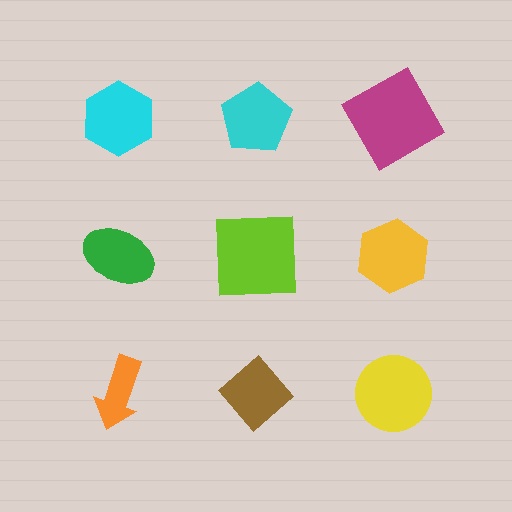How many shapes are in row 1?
3 shapes.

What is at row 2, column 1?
A green ellipse.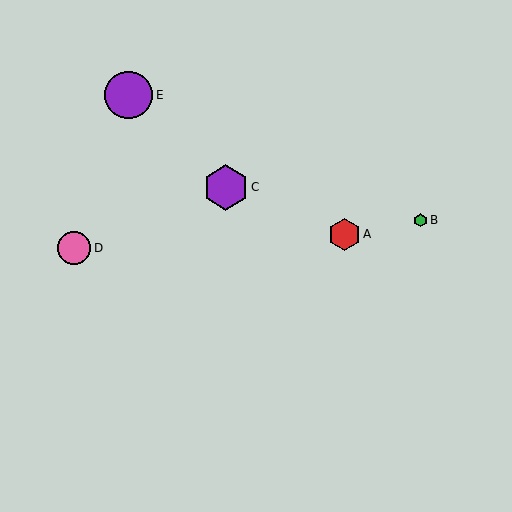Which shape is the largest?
The purple circle (labeled E) is the largest.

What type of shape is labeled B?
Shape B is a green hexagon.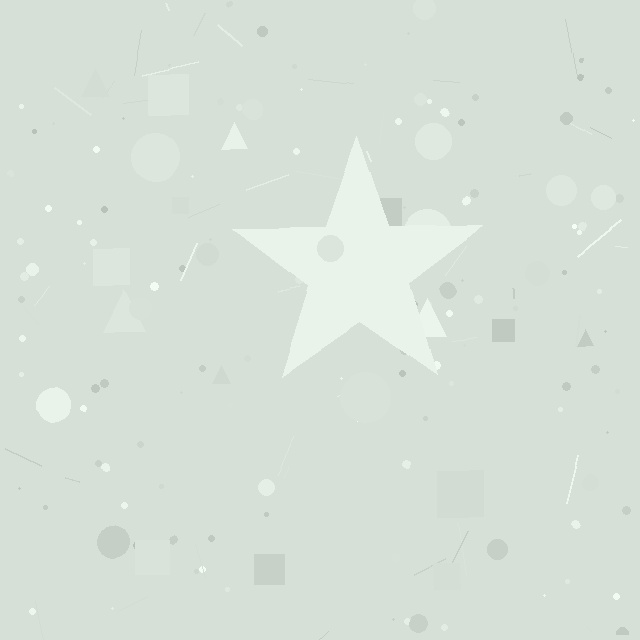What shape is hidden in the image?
A star is hidden in the image.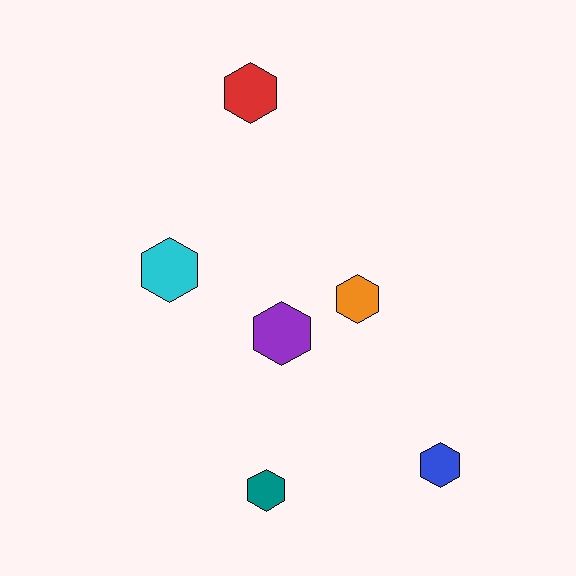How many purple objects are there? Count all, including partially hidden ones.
There is 1 purple object.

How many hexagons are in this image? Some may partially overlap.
There are 6 hexagons.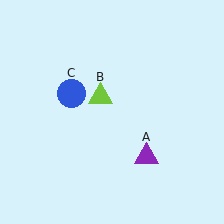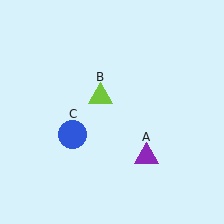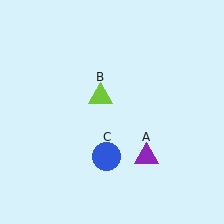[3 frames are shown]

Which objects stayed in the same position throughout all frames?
Purple triangle (object A) and lime triangle (object B) remained stationary.